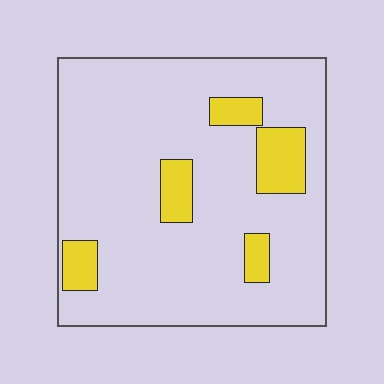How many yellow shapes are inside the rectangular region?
5.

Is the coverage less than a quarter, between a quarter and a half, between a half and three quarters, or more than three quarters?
Less than a quarter.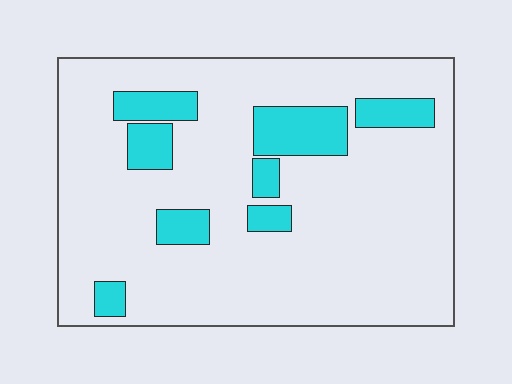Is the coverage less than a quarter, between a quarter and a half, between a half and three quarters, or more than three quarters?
Less than a quarter.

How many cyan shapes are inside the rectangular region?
8.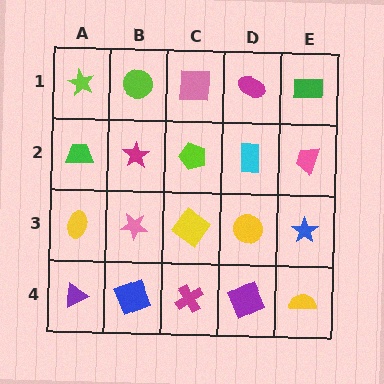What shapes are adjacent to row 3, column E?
A pink trapezoid (row 2, column E), a yellow semicircle (row 4, column E), a yellow circle (row 3, column D).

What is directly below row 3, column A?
A purple triangle.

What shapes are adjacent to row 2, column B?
A lime circle (row 1, column B), a pink star (row 3, column B), a green trapezoid (row 2, column A), a lime pentagon (row 2, column C).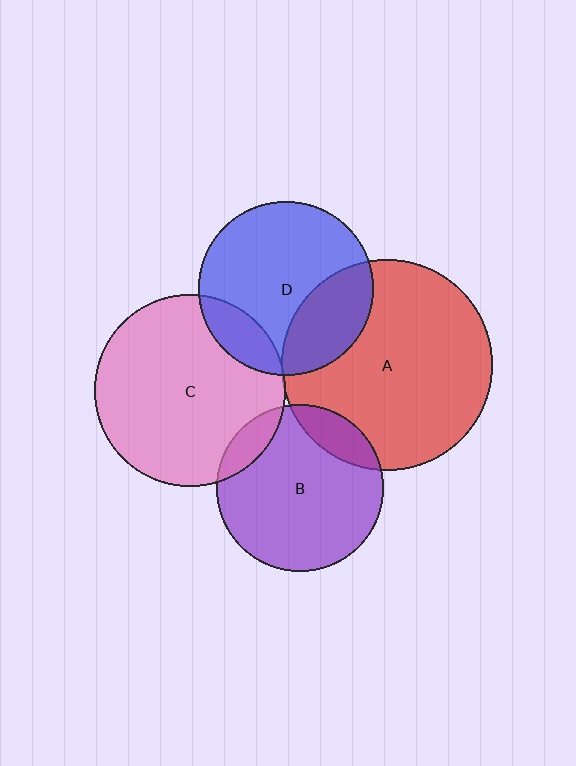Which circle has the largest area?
Circle A (red).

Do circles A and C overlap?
Yes.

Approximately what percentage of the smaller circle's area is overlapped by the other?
Approximately 5%.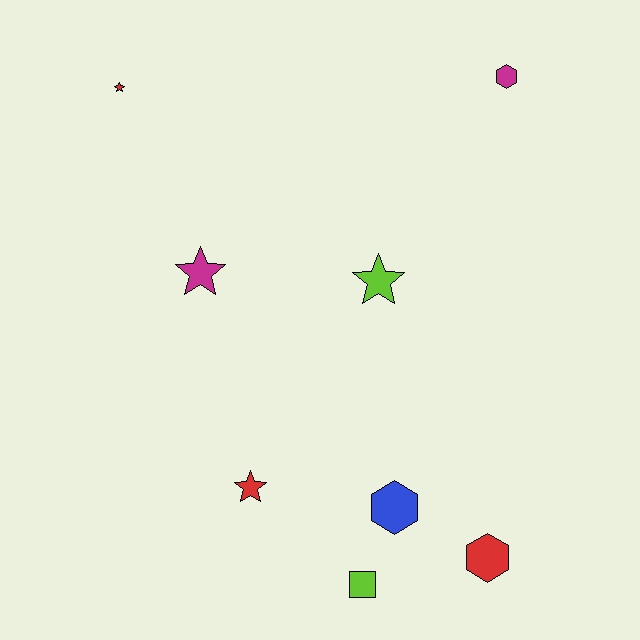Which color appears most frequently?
Red, with 3 objects.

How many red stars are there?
There are 2 red stars.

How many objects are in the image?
There are 8 objects.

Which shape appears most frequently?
Star, with 4 objects.